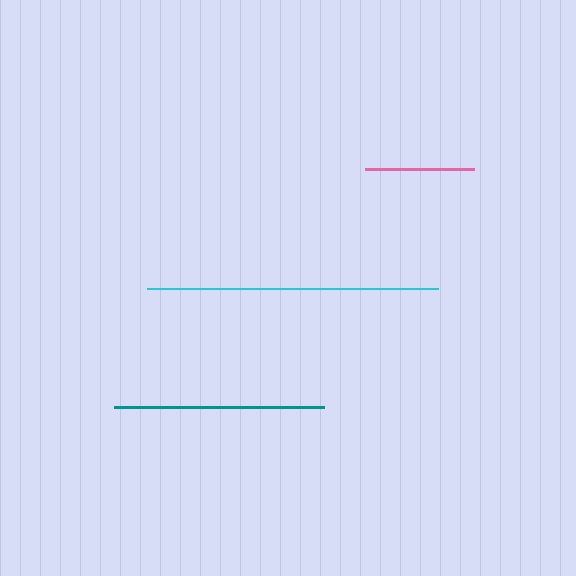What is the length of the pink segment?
The pink segment is approximately 109 pixels long.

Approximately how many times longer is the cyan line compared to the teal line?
The cyan line is approximately 1.4 times the length of the teal line.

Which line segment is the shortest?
The pink line is the shortest at approximately 109 pixels.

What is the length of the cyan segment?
The cyan segment is approximately 291 pixels long.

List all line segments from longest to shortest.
From longest to shortest: cyan, teal, pink.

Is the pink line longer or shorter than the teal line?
The teal line is longer than the pink line.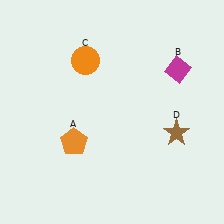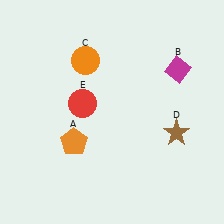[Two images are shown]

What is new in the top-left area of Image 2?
A red circle (E) was added in the top-left area of Image 2.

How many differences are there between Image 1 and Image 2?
There is 1 difference between the two images.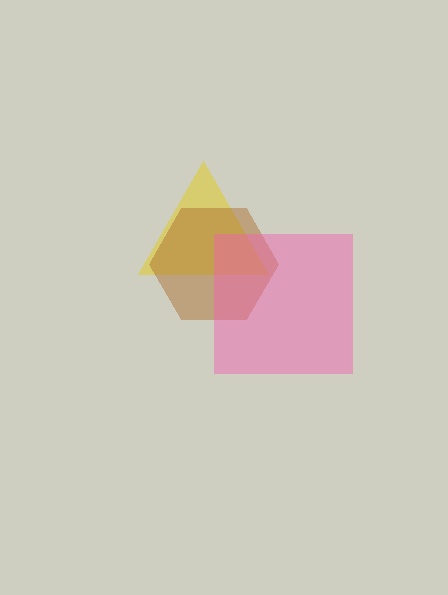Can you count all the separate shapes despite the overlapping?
Yes, there are 3 separate shapes.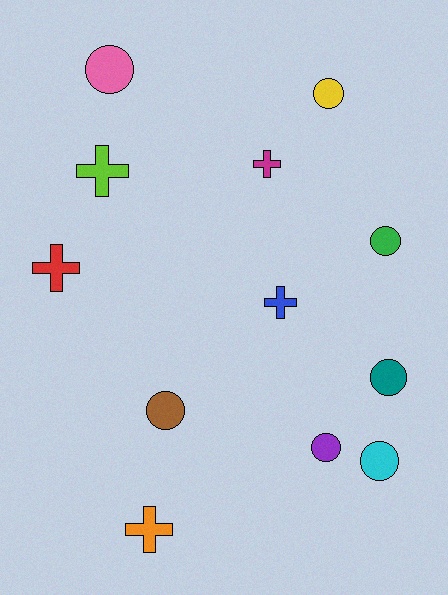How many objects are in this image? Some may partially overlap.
There are 12 objects.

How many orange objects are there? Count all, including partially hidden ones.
There is 1 orange object.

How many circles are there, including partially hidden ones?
There are 7 circles.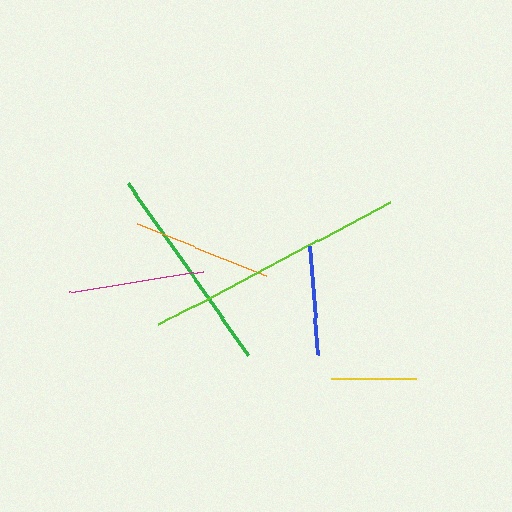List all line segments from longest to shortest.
From longest to shortest: lime, green, orange, magenta, blue, yellow.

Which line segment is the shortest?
The yellow line is the shortest at approximately 85 pixels.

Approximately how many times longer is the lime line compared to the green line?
The lime line is approximately 1.2 times the length of the green line.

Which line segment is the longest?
The lime line is the longest at approximately 262 pixels.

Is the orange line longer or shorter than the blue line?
The orange line is longer than the blue line.